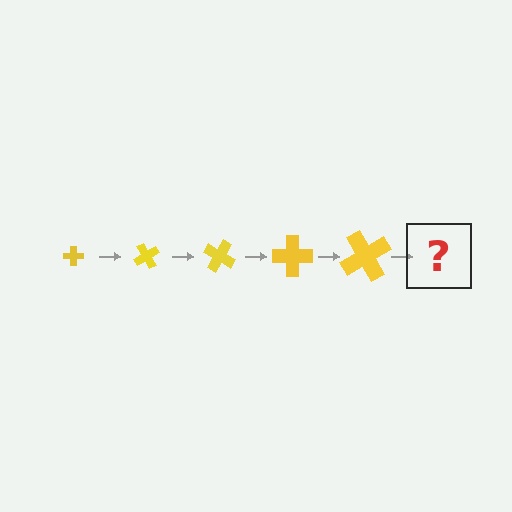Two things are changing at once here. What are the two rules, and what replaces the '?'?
The two rules are that the cross grows larger each step and it rotates 60 degrees each step. The '?' should be a cross, larger than the previous one and rotated 300 degrees from the start.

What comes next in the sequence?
The next element should be a cross, larger than the previous one and rotated 300 degrees from the start.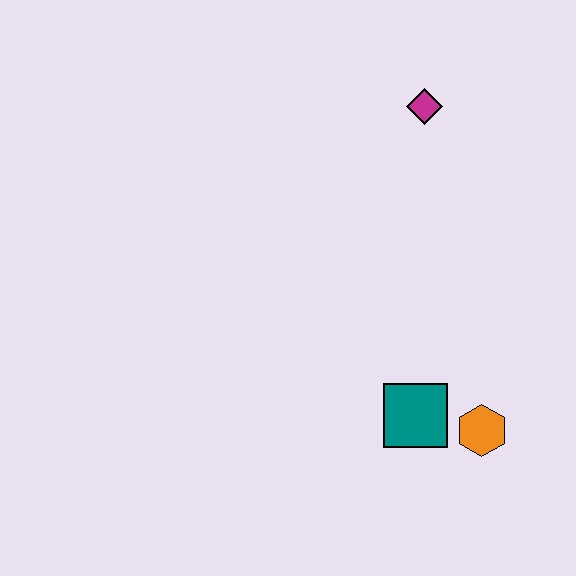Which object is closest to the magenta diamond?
The teal square is closest to the magenta diamond.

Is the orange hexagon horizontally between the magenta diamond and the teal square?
No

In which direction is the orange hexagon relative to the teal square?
The orange hexagon is to the right of the teal square.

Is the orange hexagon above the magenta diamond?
No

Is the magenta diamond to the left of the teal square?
No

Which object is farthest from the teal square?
The magenta diamond is farthest from the teal square.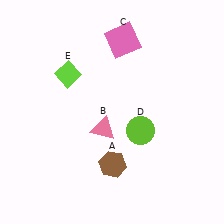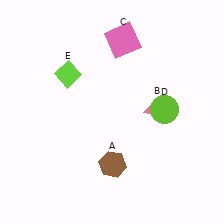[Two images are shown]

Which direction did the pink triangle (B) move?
The pink triangle (B) moved right.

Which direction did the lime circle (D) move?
The lime circle (D) moved right.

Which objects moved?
The objects that moved are: the pink triangle (B), the lime circle (D).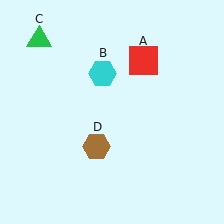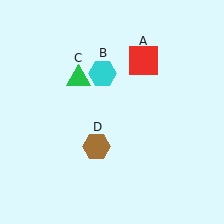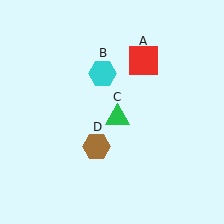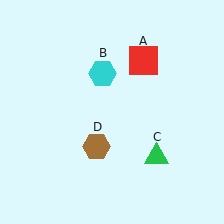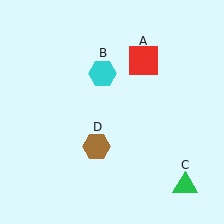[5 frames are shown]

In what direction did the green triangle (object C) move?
The green triangle (object C) moved down and to the right.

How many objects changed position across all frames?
1 object changed position: green triangle (object C).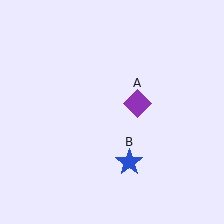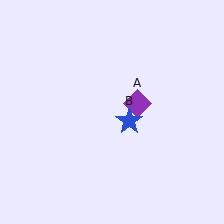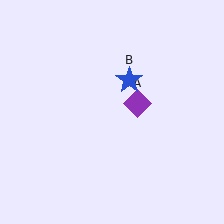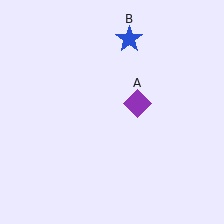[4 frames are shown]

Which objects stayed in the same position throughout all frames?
Purple diamond (object A) remained stationary.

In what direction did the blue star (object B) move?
The blue star (object B) moved up.